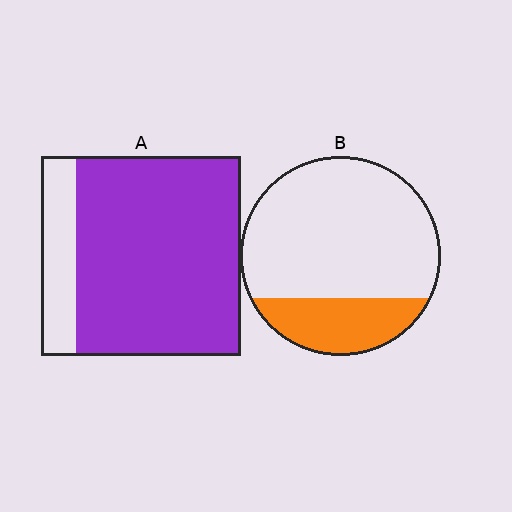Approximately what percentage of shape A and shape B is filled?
A is approximately 80% and B is approximately 25%.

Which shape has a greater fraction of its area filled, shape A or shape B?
Shape A.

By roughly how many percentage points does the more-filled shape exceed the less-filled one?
By roughly 60 percentage points (A over B).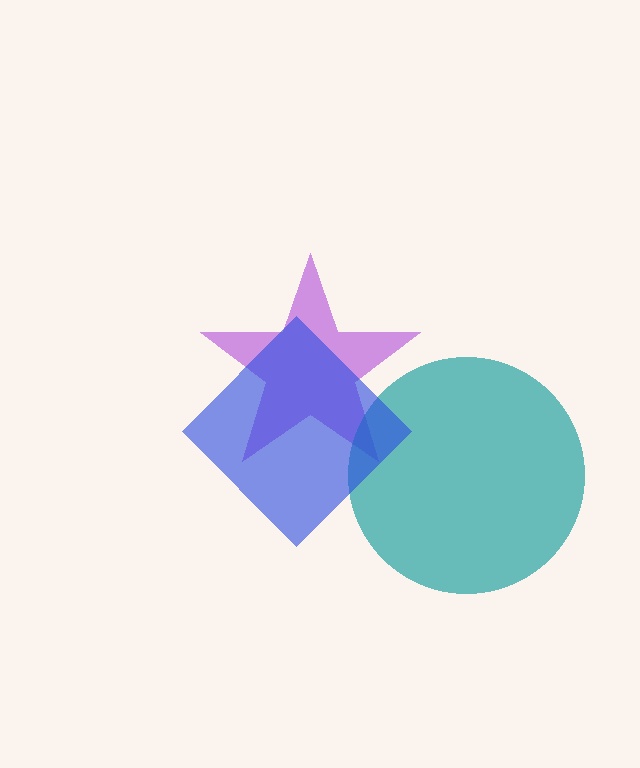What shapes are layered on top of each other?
The layered shapes are: a purple star, a teal circle, a blue diamond.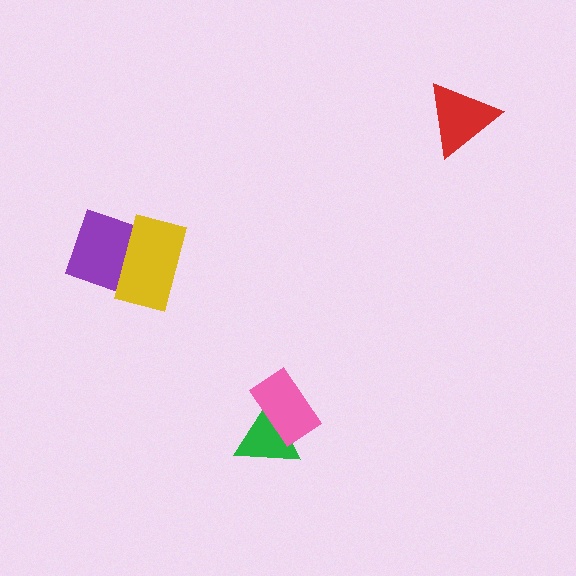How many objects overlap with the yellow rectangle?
1 object overlaps with the yellow rectangle.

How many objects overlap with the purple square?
1 object overlaps with the purple square.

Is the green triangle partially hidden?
Yes, it is partially covered by another shape.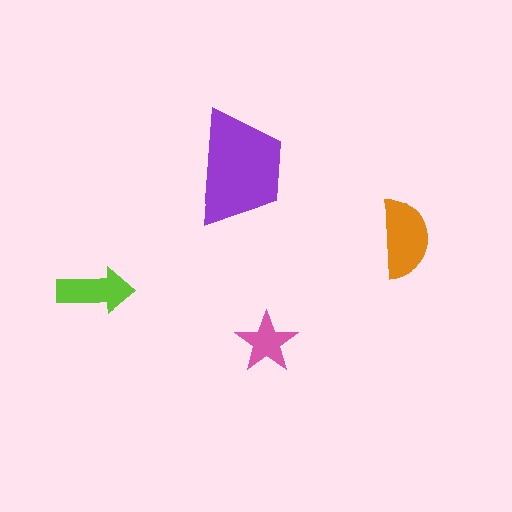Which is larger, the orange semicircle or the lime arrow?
The orange semicircle.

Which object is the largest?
The purple trapezoid.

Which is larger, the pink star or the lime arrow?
The lime arrow.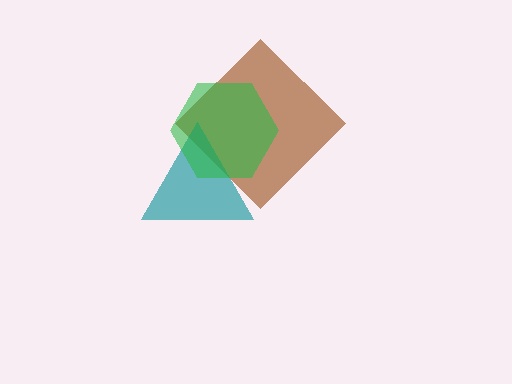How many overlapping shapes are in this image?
There are 3 overlapping shapes in the image.